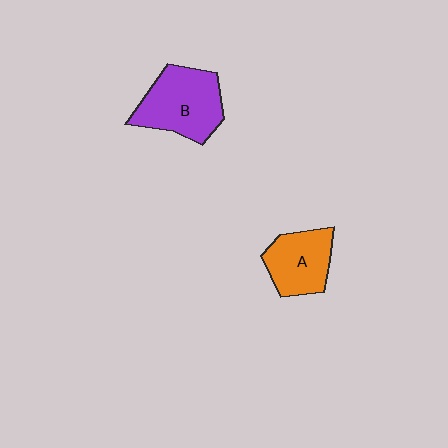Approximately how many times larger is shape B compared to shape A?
Approximately 1.3 times.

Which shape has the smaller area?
Shape A (orange).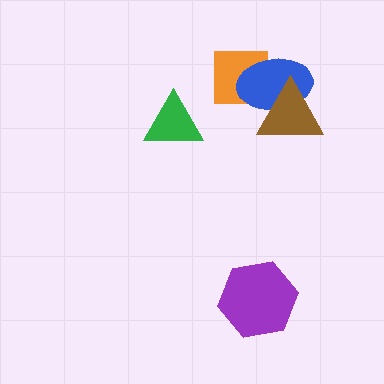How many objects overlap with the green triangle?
0 objects overlap with the green triangle.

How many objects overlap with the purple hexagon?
0 objects overlap with the purple hexagon.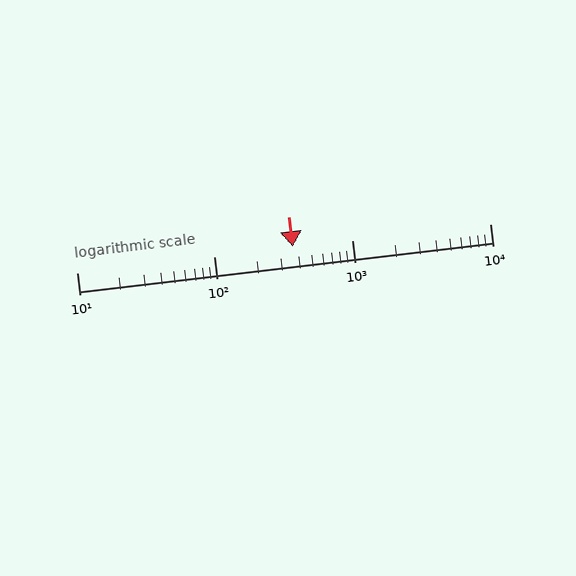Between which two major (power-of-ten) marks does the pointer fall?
The pointer is between 100 and 1000.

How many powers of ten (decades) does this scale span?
The scale spans 3 decades, from 10 to 10000.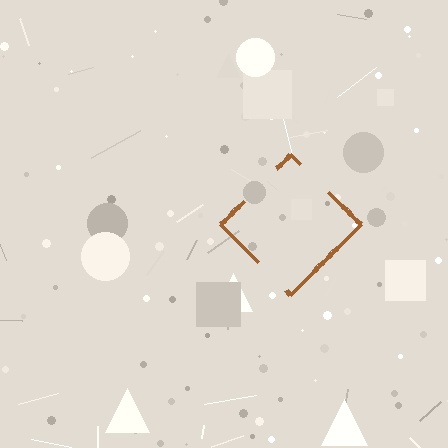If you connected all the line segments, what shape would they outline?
They would outline a diamond.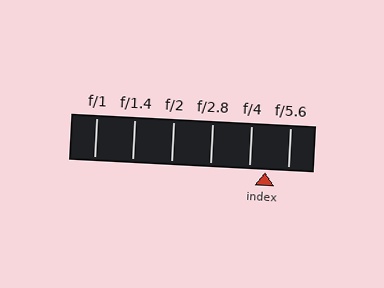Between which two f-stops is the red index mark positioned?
The index mark is between f/4 and f/5.6.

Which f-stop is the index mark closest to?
The index mark is closest to f/4.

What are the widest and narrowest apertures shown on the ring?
The widest aperture shown is f/1 and the narrowest is f/5.6.